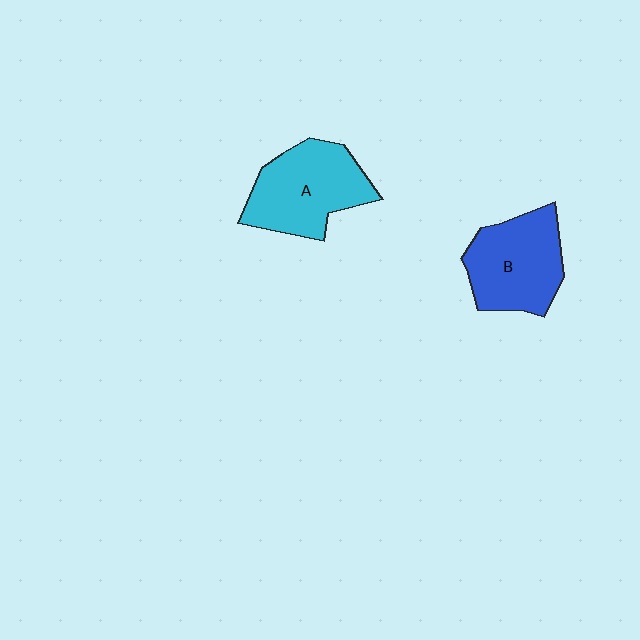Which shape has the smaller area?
Shape B (blue).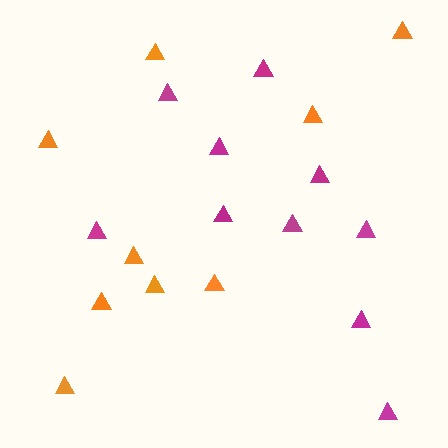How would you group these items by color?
There are 2 groups: one group of orange triangles (9) and one group of magenta triangles (10).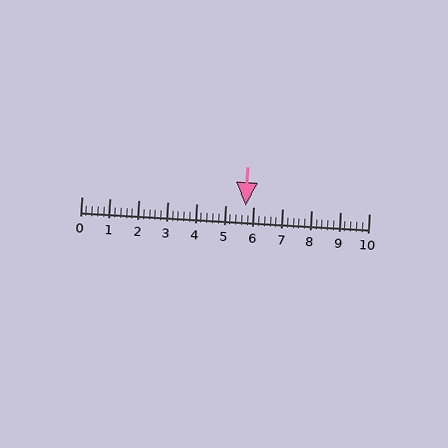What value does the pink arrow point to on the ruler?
The pink arrow points to approximately 5.7.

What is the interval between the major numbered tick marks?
The major tick marks are spaced 1 units apart.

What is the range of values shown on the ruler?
The ruler shows values from 0 to 10.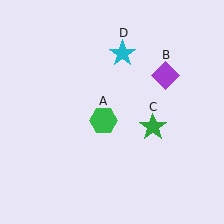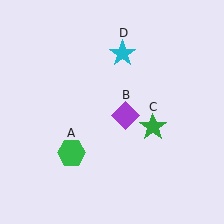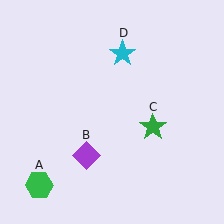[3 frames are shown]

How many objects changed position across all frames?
2 objects changed position: green hexagon (object A), purple diamond (object B).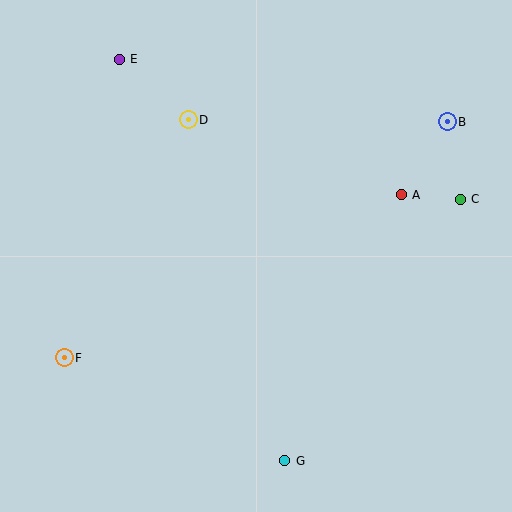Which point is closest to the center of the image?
Point D at (188, 120) is closest to the center.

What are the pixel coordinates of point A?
Point A is at (401, 195).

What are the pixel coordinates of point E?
Point E is at (119, 60).